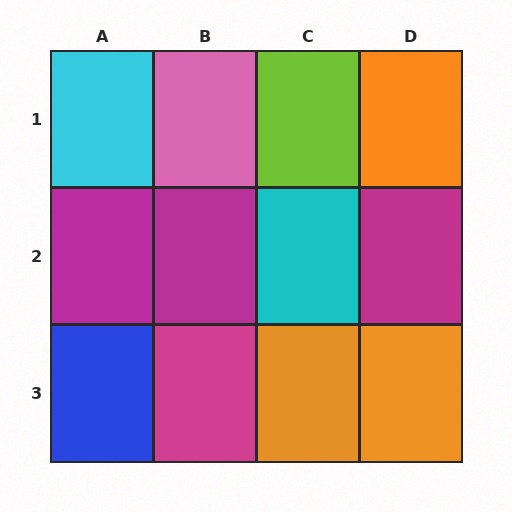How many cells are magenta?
4 cells are magenta.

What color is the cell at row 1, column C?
Lime.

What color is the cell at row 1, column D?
Orange.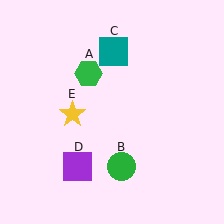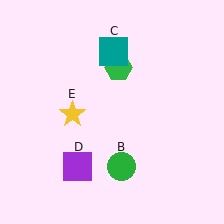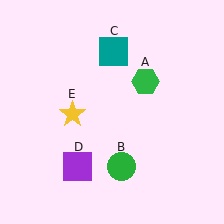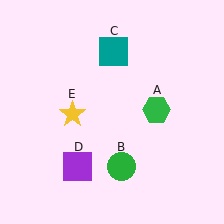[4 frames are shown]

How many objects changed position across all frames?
1 object changed position: green hexagon (object A).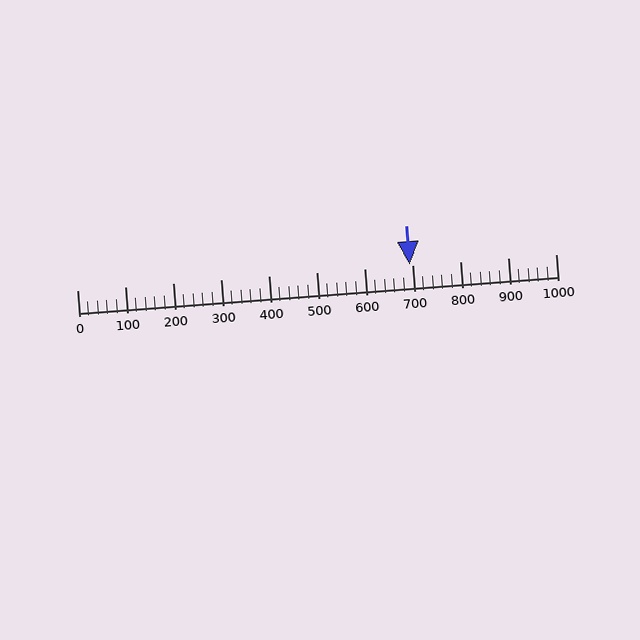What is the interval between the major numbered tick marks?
The major tick marks are spaced 100 units apart.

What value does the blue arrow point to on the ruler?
The blue arrow points to approximately 694.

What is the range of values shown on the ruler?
The ruler shows values from 0 to 1000.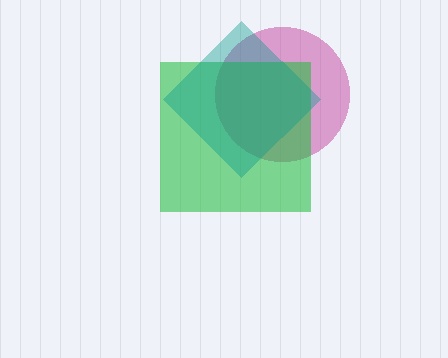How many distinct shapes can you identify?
There are 3 distinct shapes: a magenta circle, a green square, a teal diamond.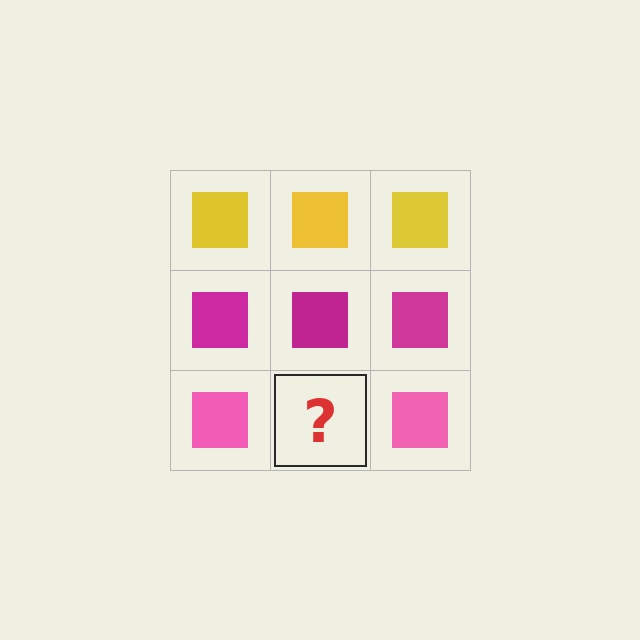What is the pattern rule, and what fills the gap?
The rule is that each row has a consistent color. The gap should be filled with a pink square.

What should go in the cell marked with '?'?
The missing cell should contain a pink square.